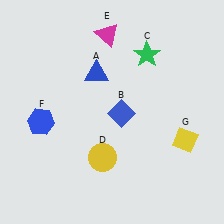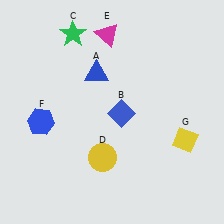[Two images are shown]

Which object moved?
The green star (C) moved left.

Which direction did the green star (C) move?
The green star (C) moved left.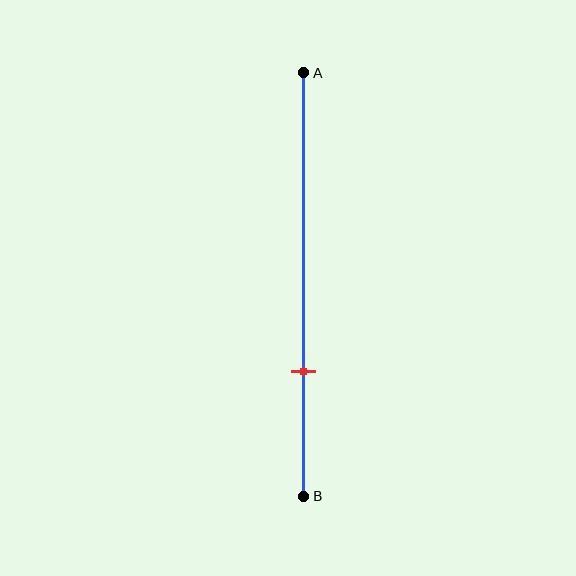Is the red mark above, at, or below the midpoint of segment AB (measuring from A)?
The red mark is below the midpoint of segment AB.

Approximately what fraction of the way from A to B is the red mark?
The red mark is approximately 70% of the way from A to B.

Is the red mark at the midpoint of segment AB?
No, the mark is at about 70% from A, not at the 50% midpoint.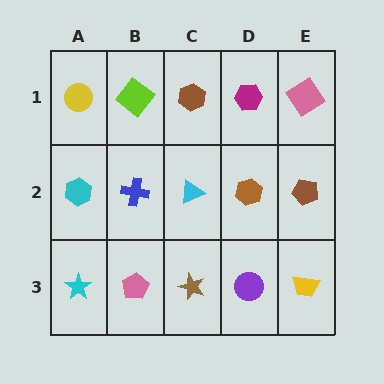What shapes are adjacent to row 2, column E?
A pink diamond (row 1, column E), a yellow trapezoid (row 3, column E), a brown hexagon (row 2, column D).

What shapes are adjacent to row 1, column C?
A cyan triangle (row 2, column C), a lime diamond (row 1, column B), a magenta hexagon (row 1, column D).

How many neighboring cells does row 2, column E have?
3.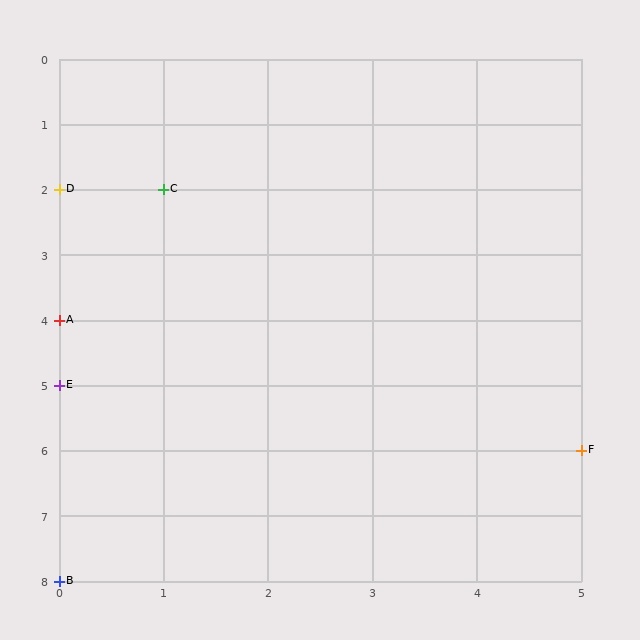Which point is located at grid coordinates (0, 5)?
Point E is at (0, 5).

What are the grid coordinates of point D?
Point D is at grid coordinates (0, 2).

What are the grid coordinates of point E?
Point E is at grid coordinates (0, 5).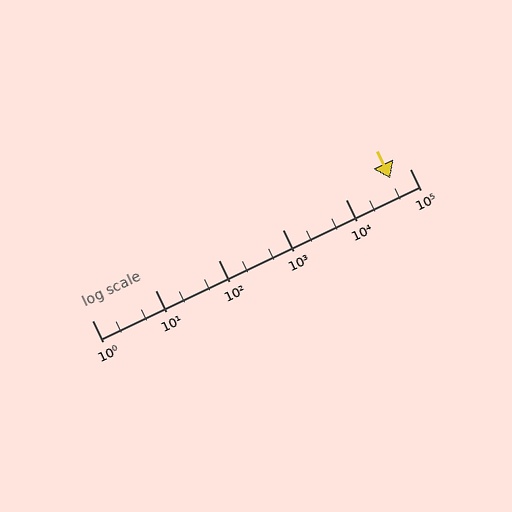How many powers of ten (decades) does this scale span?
The scale spans 5 decades, from 1 to 100000.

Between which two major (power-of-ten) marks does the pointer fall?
The pointer is between 10000 and 100000.